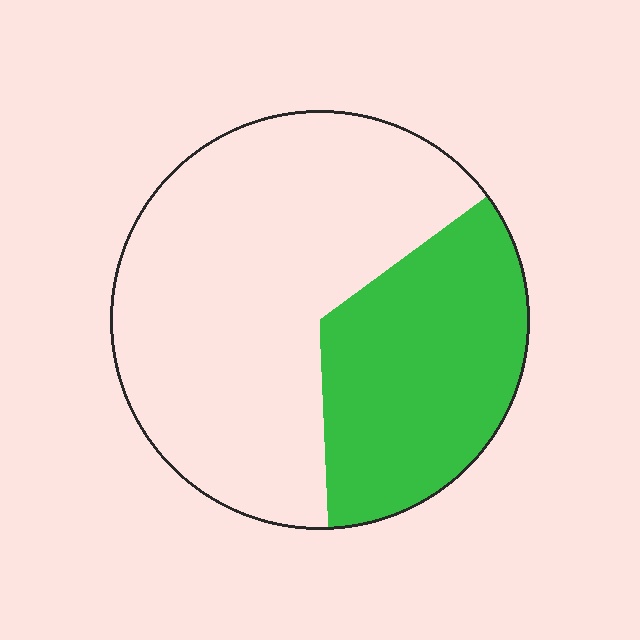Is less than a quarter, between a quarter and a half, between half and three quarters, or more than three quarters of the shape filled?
Between a quarter and a half.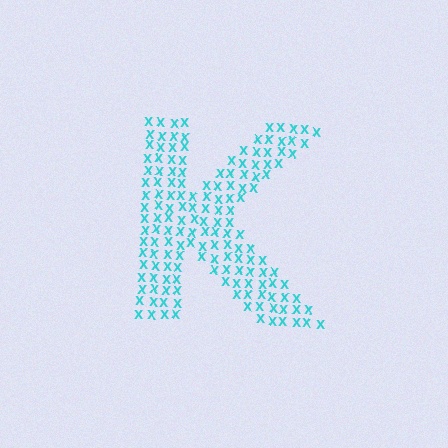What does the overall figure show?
The overall figure shows the letter K.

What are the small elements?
The small elements are letter X's.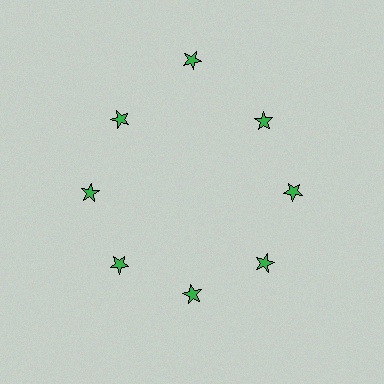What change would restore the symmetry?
The symmetry would be restored by moving it inward, back onto the ring so that all 8 stars sit at equal angles and equal distance from the center.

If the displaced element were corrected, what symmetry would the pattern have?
It would have 8-fold rotational symmetry — the pattern would map onto itself every 45 degrees.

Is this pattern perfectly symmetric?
No. The 8 green stars are arranged in a ring, but one element near the 12 o'clock position is pushed outward from the center, breaking the 8-fold rotational symmetry.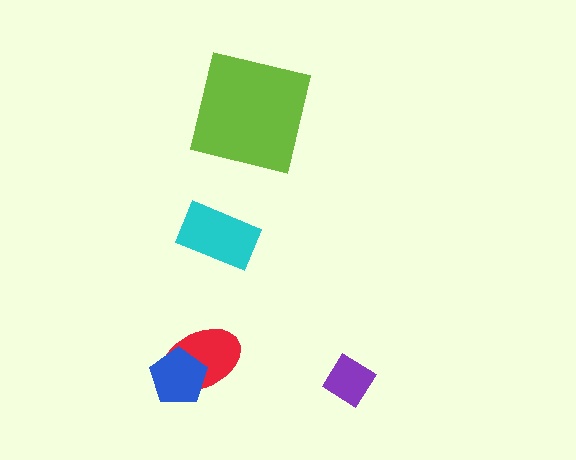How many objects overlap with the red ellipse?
1 object overlaps with the red ellipse.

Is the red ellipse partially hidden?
Yes, it is partially covered by another shape.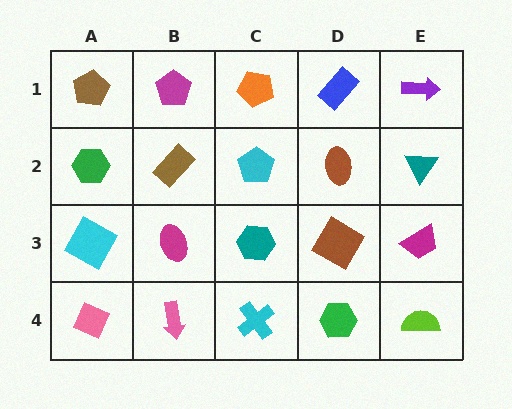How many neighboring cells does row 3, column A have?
3.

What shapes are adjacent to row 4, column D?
A brown diamond (row 3, column D), a cyan cross (row 4, column C), a lime semicircle (row 4, column E).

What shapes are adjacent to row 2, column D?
A blue rectangle (row 1, column D), a brown diamond (row 3, column D), a cyan pentagon (row 2, column C), a teal triangle (row 2, column E).